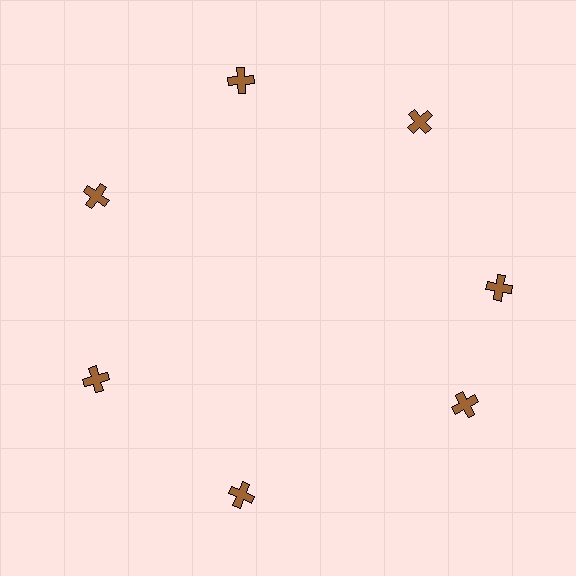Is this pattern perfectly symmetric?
No. The 7 brown crosses are arranged in a ring, but one element near the 5 o'clock position is rotated out of alignment along the ring, breaking the 7-fold rotational symmetry.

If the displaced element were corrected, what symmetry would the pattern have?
It would have 7-fold rotational symmetry — the pattern would map onto itself every 51 degrees.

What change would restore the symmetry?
The symmetry would be restored by rotating it back into even spacing with its neighbors so that all 7 crosses sit at equal angles and equal distance from the center.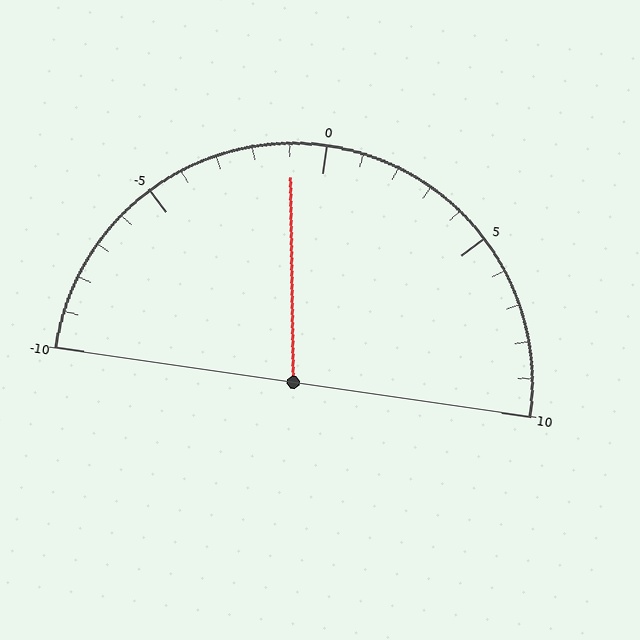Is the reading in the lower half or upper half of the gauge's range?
The reading is in the lower half of the range (-10 to 10).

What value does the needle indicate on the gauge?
The needle indicates approximately -1.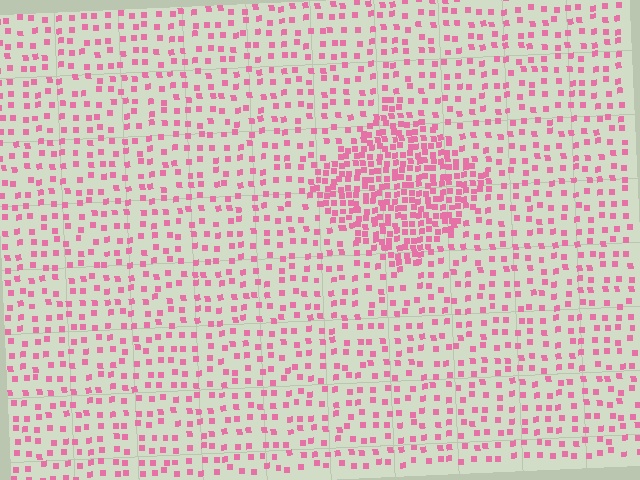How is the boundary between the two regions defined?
The boundary is defined by a change in element density (approximately 2.6x ratio). All elements are the same color, size, and shape.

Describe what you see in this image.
The image contains small pink elements arranged at two different densities. A diamond-shaped region is visible where the elements are more densely packed than the surrounding area.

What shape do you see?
I see a diamond.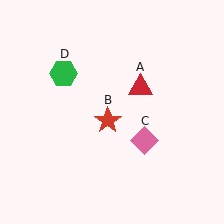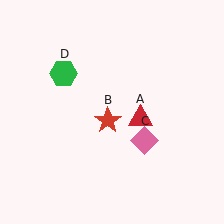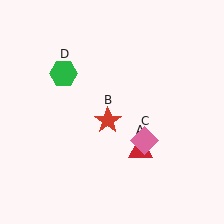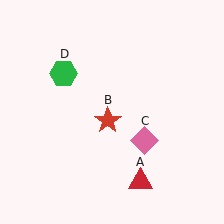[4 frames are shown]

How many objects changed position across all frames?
1 object changed position: red triangle (object A).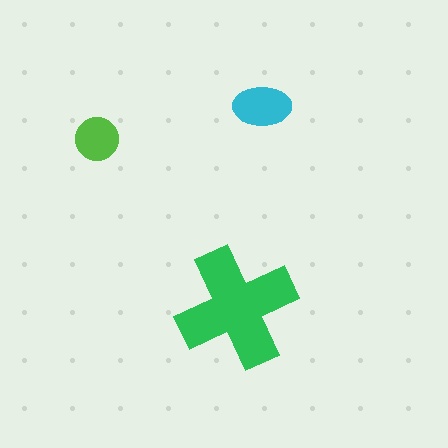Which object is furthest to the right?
The cyan ellipse is rightmost.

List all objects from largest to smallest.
The green cross, the cyan ellipse, the lime circle.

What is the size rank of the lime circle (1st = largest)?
3rd.